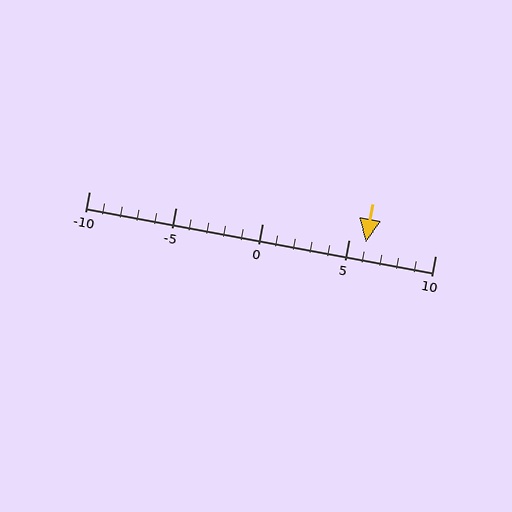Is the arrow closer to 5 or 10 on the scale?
The arrow is closer to 5.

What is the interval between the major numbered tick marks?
The major tick marks are spaced 5 units apart.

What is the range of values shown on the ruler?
The ruler shows values from -10 to 10.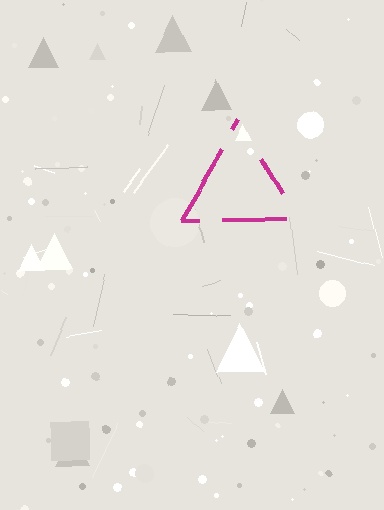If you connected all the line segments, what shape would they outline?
They would outline a triangle.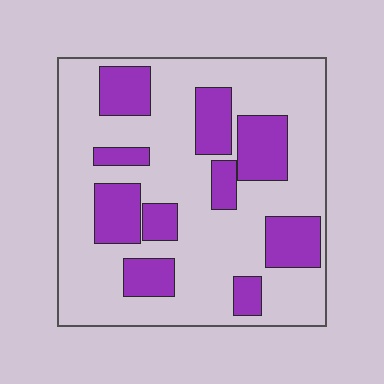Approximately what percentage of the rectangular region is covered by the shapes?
Approximately 30%.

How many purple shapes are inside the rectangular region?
10.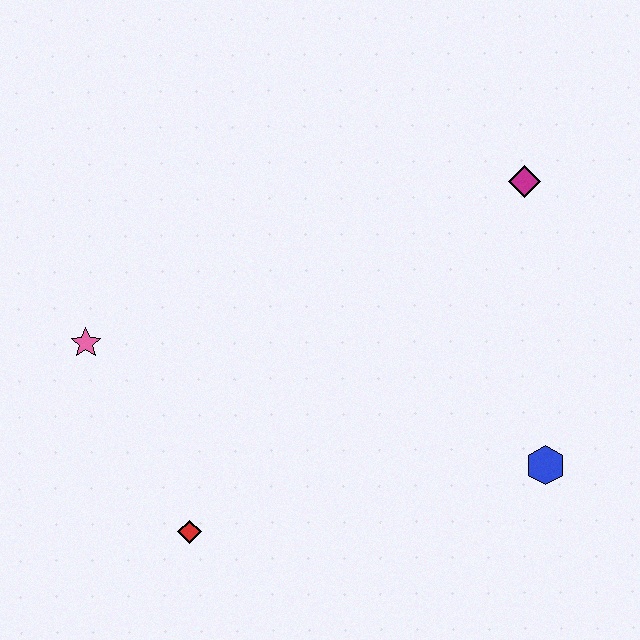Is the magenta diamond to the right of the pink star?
Yes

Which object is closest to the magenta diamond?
The blue hexagon is closest to the magenta diamond.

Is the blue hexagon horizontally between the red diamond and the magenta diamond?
No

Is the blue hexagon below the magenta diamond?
Yes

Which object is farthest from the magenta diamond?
The red diamond is farthest from the magenta diamond.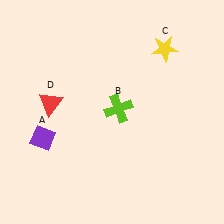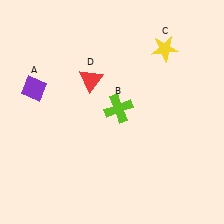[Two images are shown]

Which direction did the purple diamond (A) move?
The purple diamond (A) moved up.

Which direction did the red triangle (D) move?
The red triangle (D) moved right.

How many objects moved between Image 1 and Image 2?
2 objects moved between the two images.